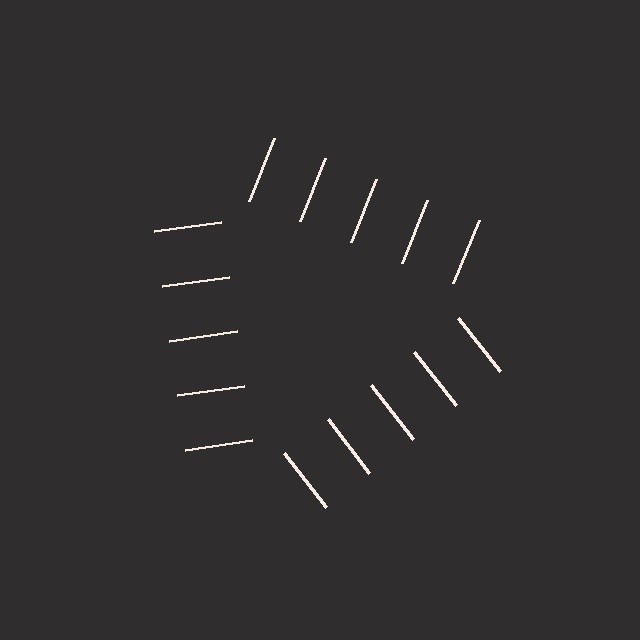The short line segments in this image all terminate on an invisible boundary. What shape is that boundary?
An illusory triangle — the line segments terminate on its edges but no continuous stroke is drawn.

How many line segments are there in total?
15 — 5 along each of the 3 edges.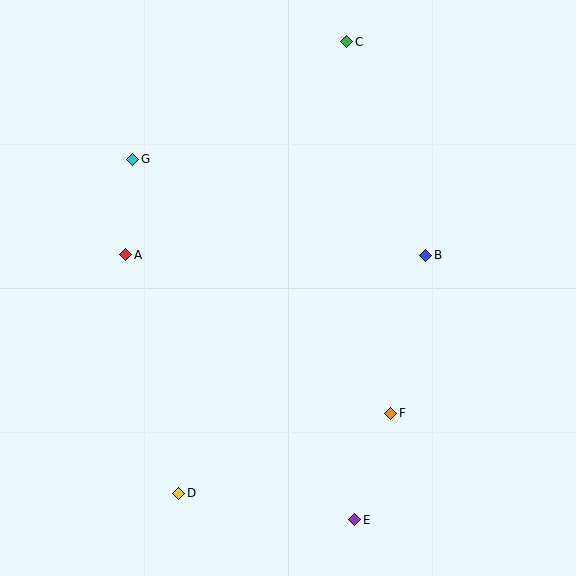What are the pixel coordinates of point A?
Point A is at (126, 255).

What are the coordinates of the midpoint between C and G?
The midpoint between C and G is at (240, 101).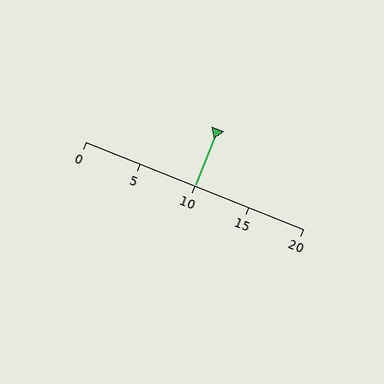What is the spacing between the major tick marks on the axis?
The major ticks are spaced 5 apart.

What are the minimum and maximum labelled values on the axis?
The axis runs from 0 to 20.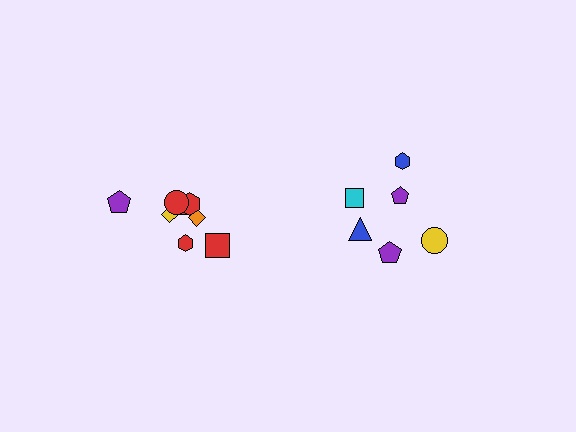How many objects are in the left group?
There are 8 objects.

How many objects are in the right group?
There are 6 objects.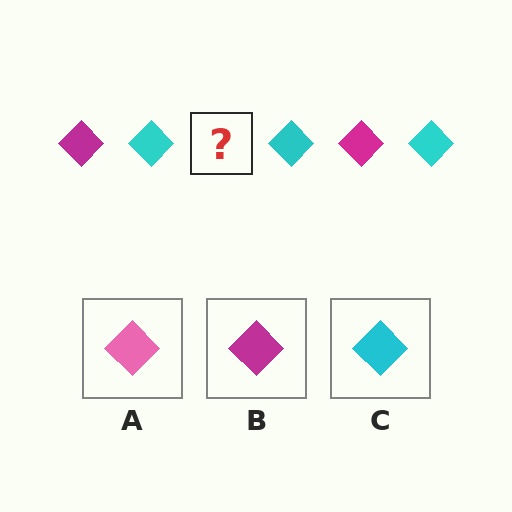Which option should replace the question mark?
Option B.